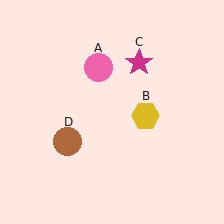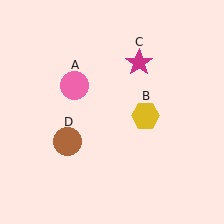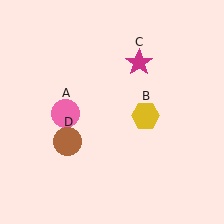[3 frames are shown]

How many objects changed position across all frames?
1 object changed position: pink circle (object A).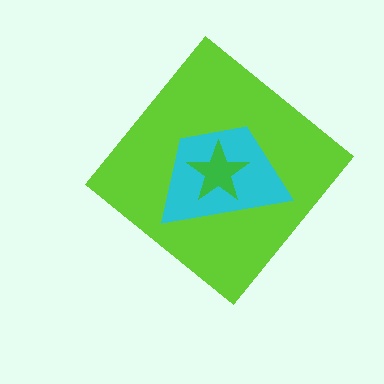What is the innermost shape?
The green star.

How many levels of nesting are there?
3.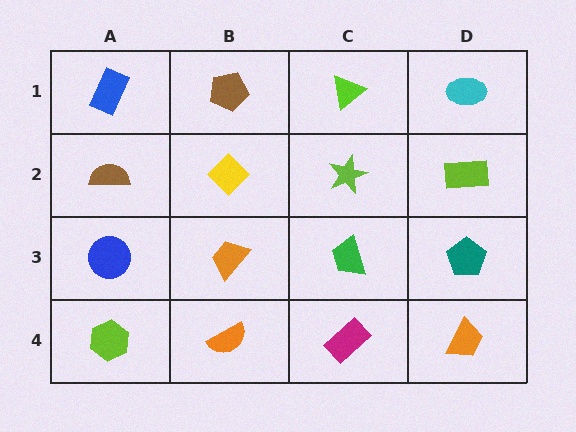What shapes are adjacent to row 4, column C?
A green trapezoid (row 3, column C), an orange semicircle (row 4, column B), an orange trapezoid (row 4, column D).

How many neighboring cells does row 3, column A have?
3.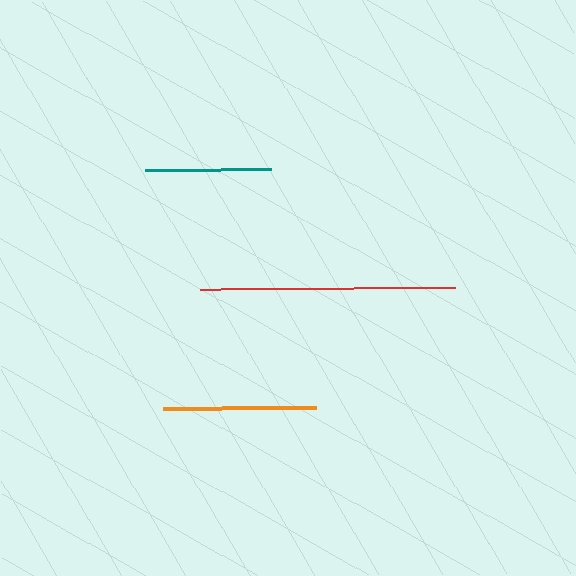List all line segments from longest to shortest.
From longest to shortest: red, orange, teal.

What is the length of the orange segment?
The orange segment is approximately 153 pixels long.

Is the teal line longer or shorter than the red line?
The red line is longer than the teal line.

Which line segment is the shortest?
The teal line is the shortest at approximately 125 pixels.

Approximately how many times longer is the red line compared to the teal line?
The red line is approximately 2.0 times the length of the teal line.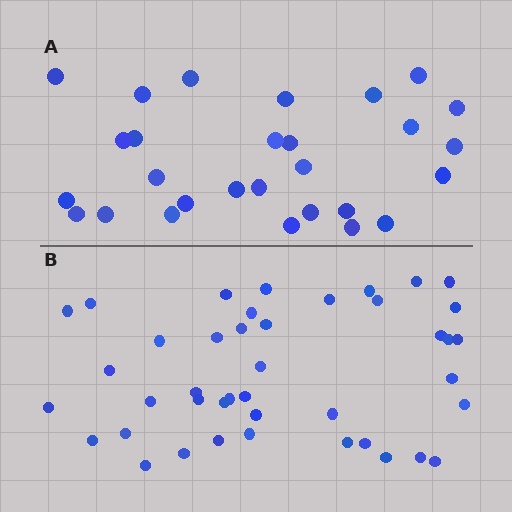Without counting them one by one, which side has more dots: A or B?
Region B (the bottom region) has more dots.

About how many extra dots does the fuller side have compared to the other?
Region B has approximately 15 more dots than region A.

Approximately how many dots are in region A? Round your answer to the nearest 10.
About 30 dots. (The exact count is 28, which rounds to 30.)